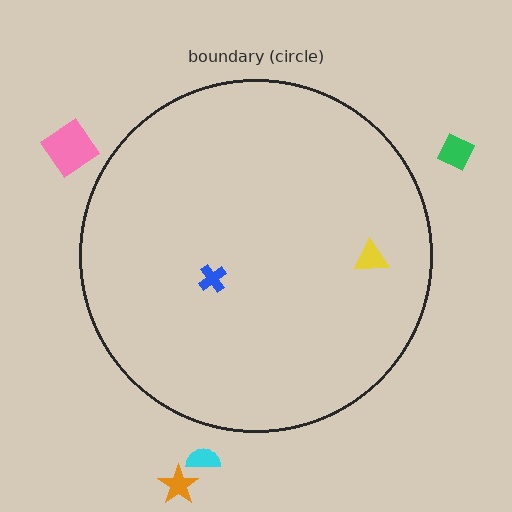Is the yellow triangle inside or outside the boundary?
Inside.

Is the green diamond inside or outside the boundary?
Outside.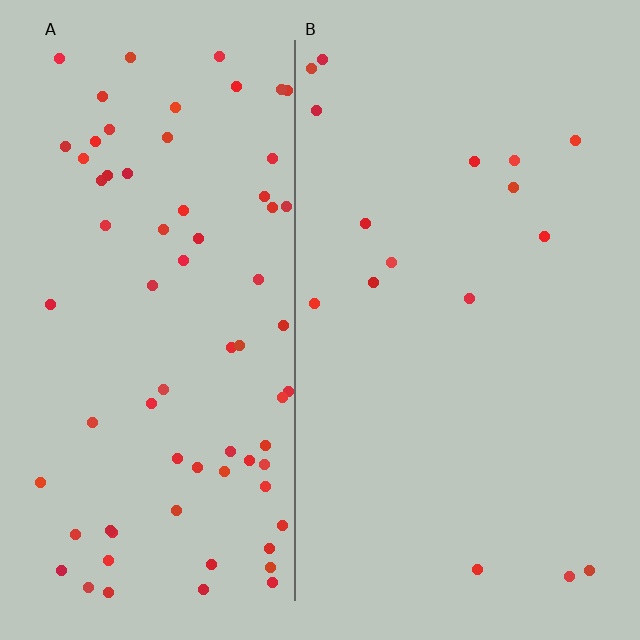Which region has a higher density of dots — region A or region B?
A (the left).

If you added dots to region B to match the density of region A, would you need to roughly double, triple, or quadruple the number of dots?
Approximately quadruple.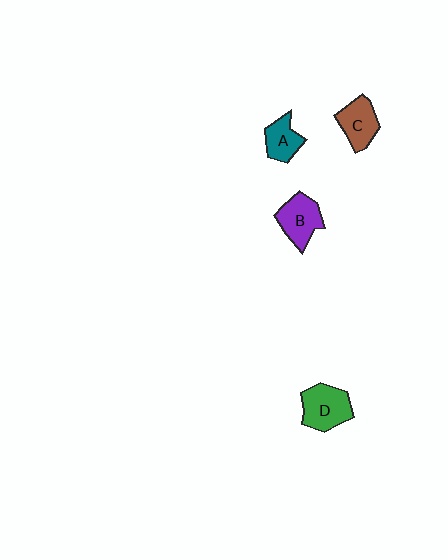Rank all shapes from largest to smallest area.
From largest to smallest: D (green), B (purple), C (brown), A (teal).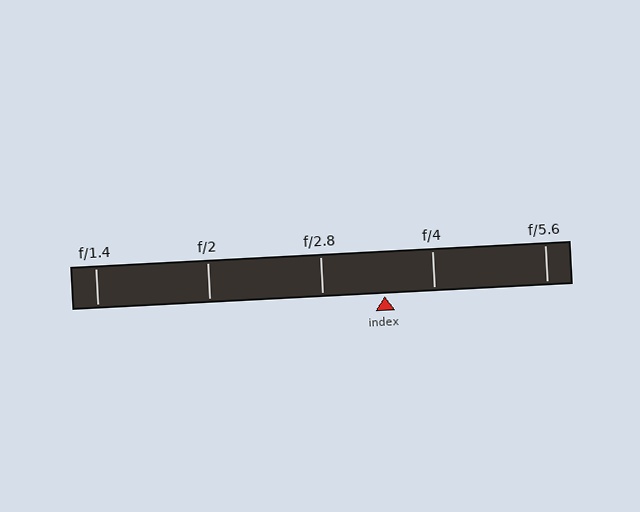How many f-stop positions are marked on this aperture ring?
There are 5 f-stop positions marked.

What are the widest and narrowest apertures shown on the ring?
The widest aperture shown is f/1.4 and the narrowest is f/5.6.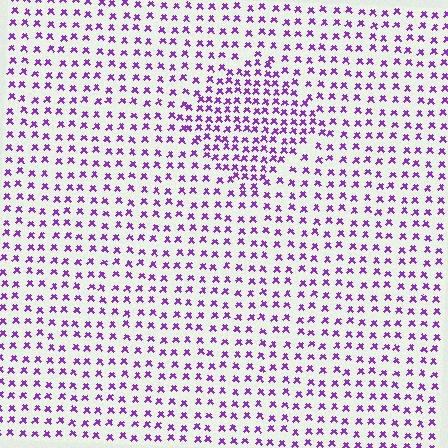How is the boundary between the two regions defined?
The boundary is defined by a change in element density (approximately 1.7x ratio). All elements are the same color, size, and shape.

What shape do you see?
I see a diamond.